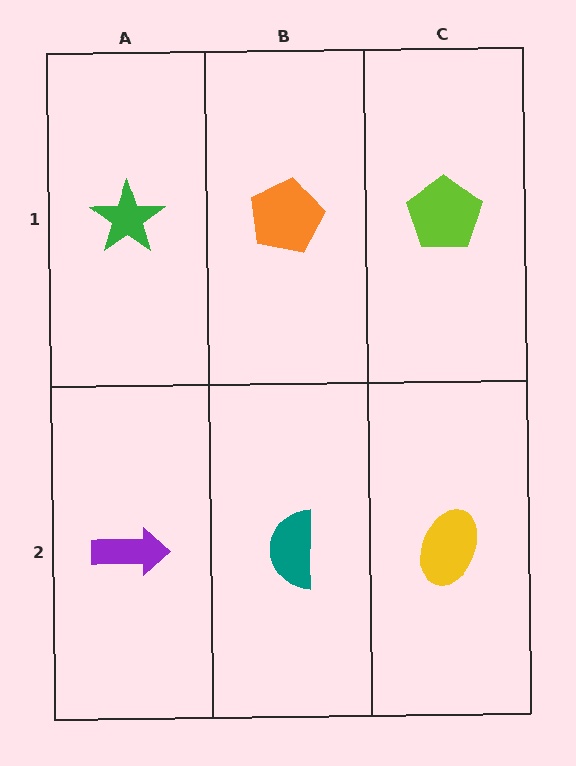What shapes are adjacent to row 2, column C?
A lime pentagon (row 1, column C), a teal semicircle (row 2, column B).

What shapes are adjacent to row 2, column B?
An orange pentagon (row 1, column B), a purple arrow (row 2, column A), a yellow ellipse (row 2, column C).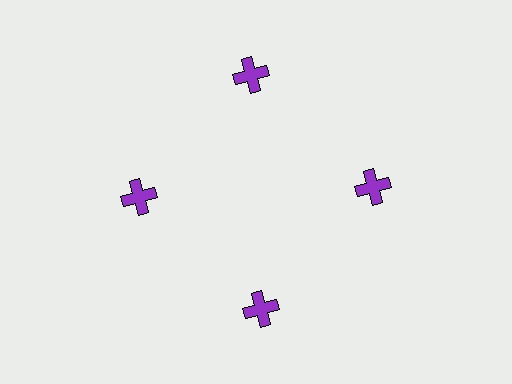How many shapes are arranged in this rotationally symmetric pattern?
There are 4 shapes, arranged in 4 groups of 1.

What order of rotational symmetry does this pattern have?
This pattern has 4-fold rotational symmetry.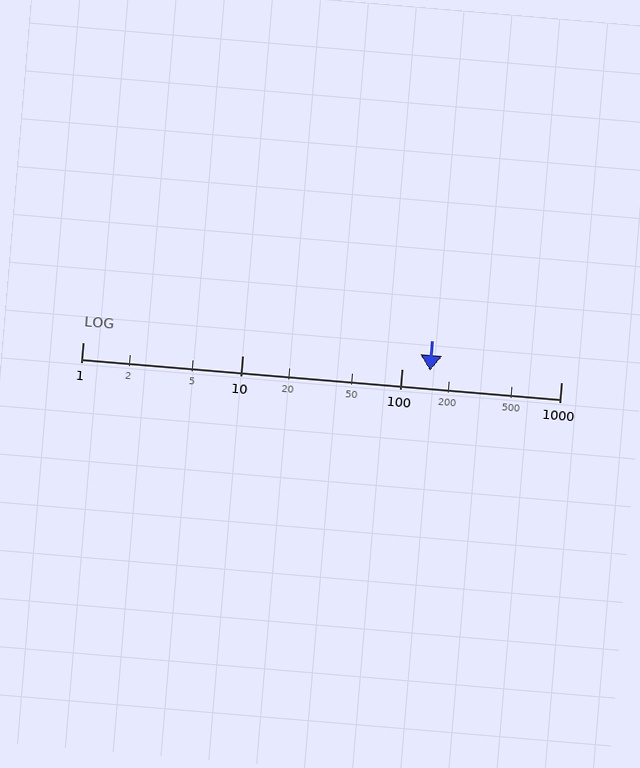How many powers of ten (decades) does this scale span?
The scale spans 3 decades, from 1 to 1000.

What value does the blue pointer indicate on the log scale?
The pointer indicates approximately 150.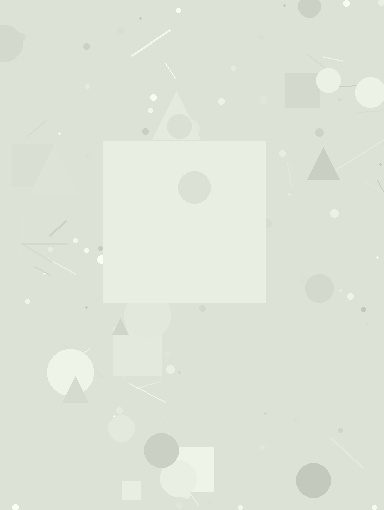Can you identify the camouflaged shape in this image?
The camouflaged shape is a square.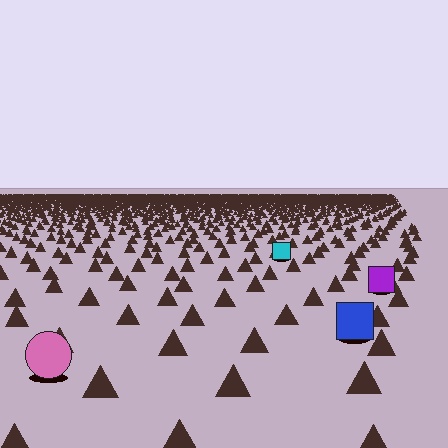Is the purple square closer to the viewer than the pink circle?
No. The pink circle is closer — you can tell from the texture gradient: the ground texture is coarser near it.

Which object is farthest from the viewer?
The cyan square is farthest from the viewer. It appears smaller and the ground texture around it is denser.